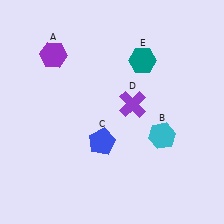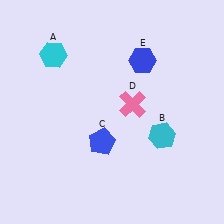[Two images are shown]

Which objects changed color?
A changed from purple to cyan. D changed from purple to pink. E changed from teal to blue.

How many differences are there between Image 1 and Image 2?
There are 3 differences between the two images.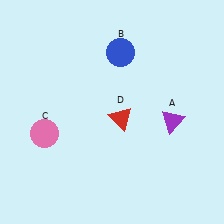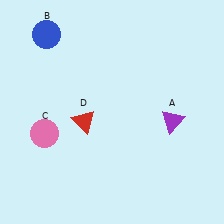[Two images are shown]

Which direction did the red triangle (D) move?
The red triangle (D) moved left.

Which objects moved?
The objects that moved are: the blue circle (B), the red triangle (D).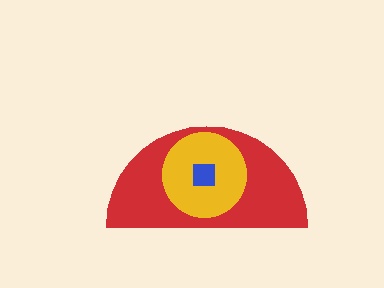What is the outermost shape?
The red semicircle.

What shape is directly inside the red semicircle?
The yellow circle.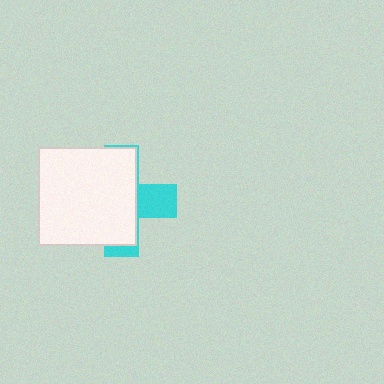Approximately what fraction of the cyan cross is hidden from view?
Roughly 70% of the cyan cross is hidden behind the white square.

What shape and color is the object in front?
The object in front is a white square.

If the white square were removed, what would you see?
You would see the complete cyan cross.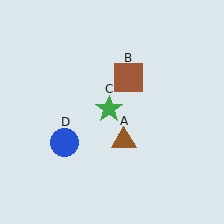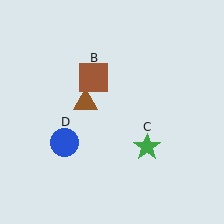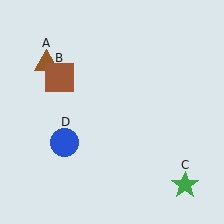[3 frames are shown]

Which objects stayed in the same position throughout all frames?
Blue circle (object D) remained stationary.